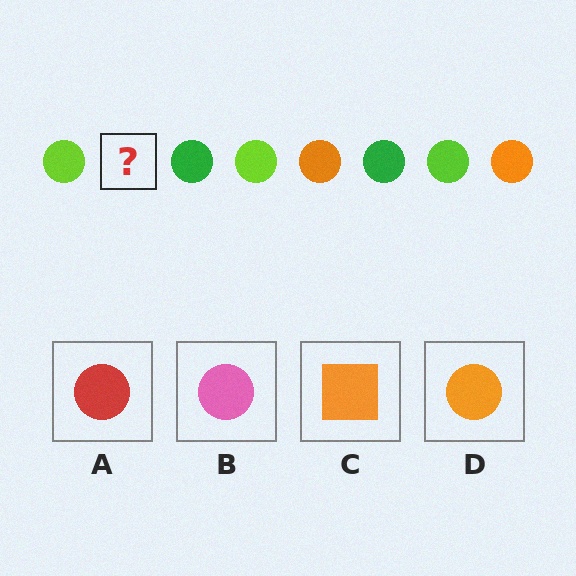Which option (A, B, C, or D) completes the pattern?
D.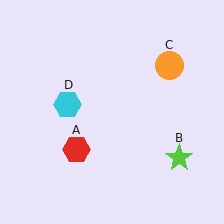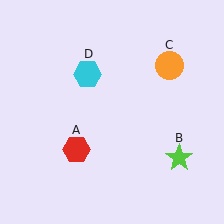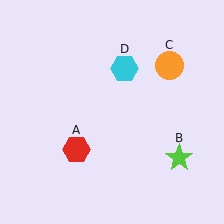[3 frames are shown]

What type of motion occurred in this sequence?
The cyan hexagon (object D) rotated clockwise around the center of the scene.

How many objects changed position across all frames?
1 object changed position: cyan hexagon (object D).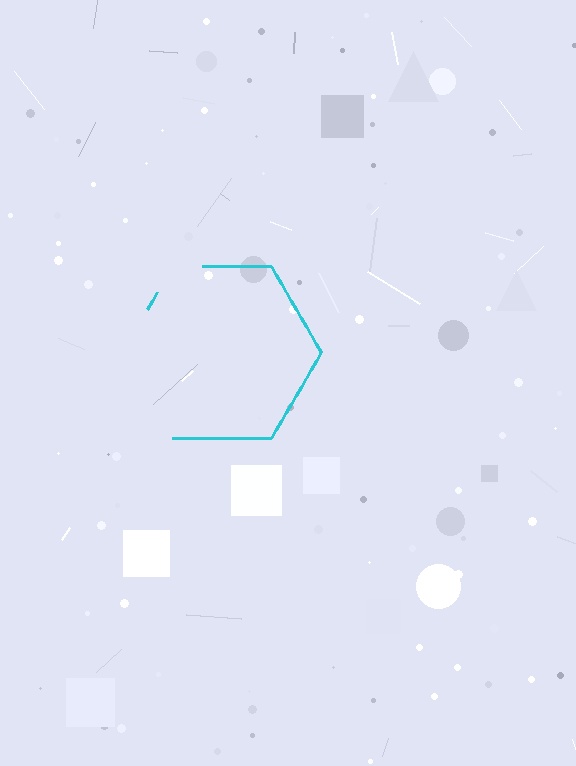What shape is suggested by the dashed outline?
The dashed outline suggests a hexagon.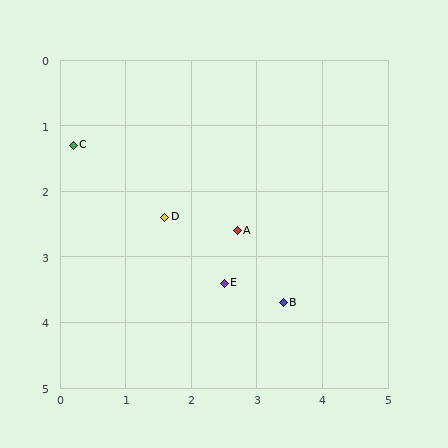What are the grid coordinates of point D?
Point D is at approximately (1.6, 2.4).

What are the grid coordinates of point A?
Point A is at approximately (2.7, 2.6).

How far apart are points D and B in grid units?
Points D and B are about 2.2 grid units apart.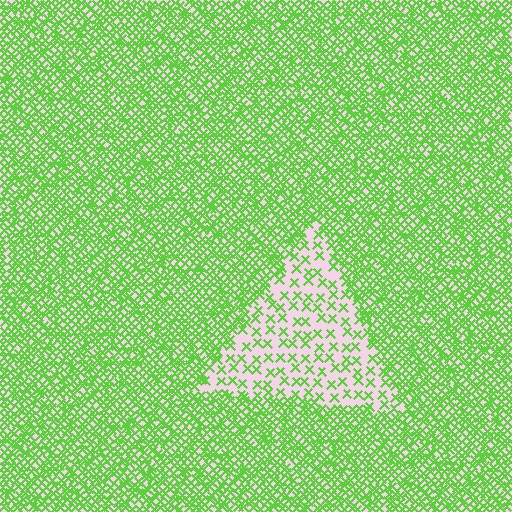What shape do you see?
I see a triangle.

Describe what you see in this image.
The image contains small lime elements arranged at two different densities. A triangle-shaped region is visible where the elements are less densely packed than the surrounding area.